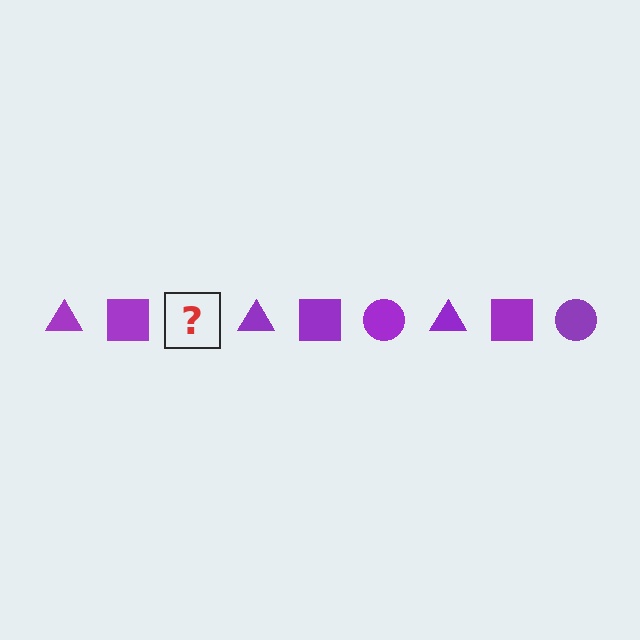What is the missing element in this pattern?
The missing element is a purple circle.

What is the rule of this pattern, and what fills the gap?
The rule is that the pattern cycles through triangle, square, circle shapes in purple. The gap should be filled with a purple circle.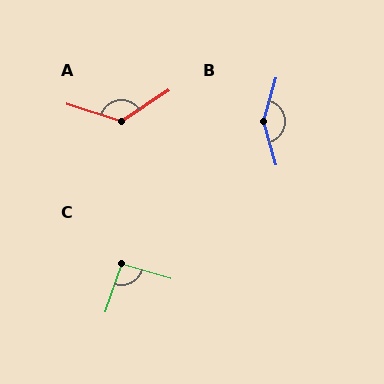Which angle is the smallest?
C, at approximately 92 degrees.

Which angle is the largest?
B, at approximately 148 degrees.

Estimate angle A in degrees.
Approximately 129 degrees.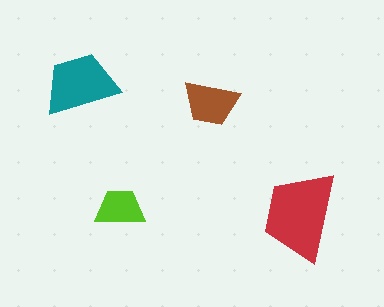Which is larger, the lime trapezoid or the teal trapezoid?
The teal one.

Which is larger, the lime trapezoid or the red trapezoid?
The red one.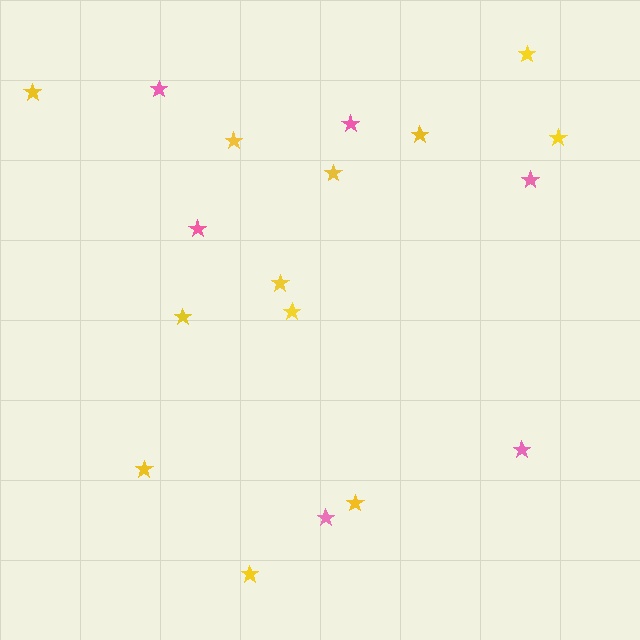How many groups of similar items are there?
There are 2 groups: one group of yellow stars (12) and one group of pink stars (6).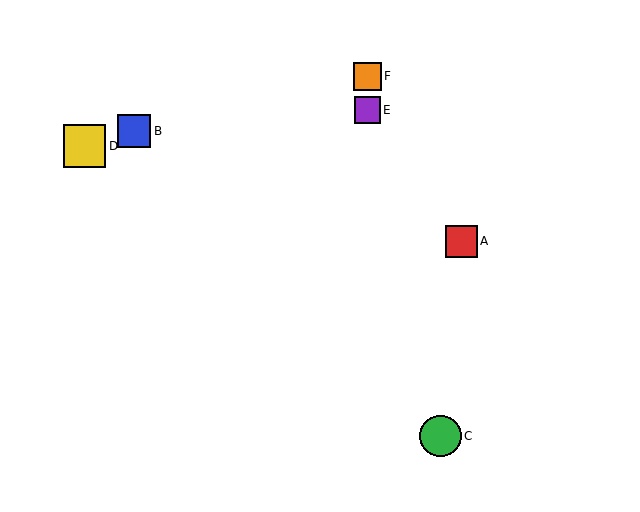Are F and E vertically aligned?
Yes, both are at x≈367.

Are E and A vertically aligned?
No, E is at x≈367 and A is at x≈461.